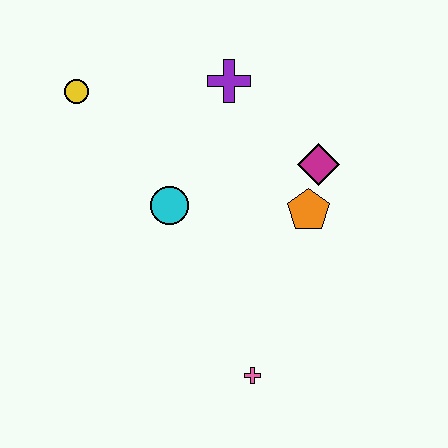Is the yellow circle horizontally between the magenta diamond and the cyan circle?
No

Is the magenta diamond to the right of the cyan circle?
Yes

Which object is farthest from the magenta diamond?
The yellow circle is farthest from the magenta diamond.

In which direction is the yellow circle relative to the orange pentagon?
The yellow circle is to the left of the orange pentagon.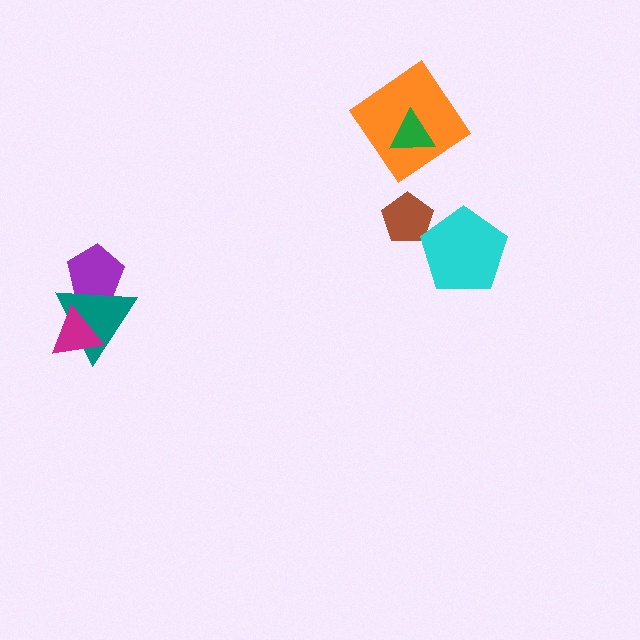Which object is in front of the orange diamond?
The green triangle is in front of the orange diamond.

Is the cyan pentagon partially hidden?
No, no other shape covers it.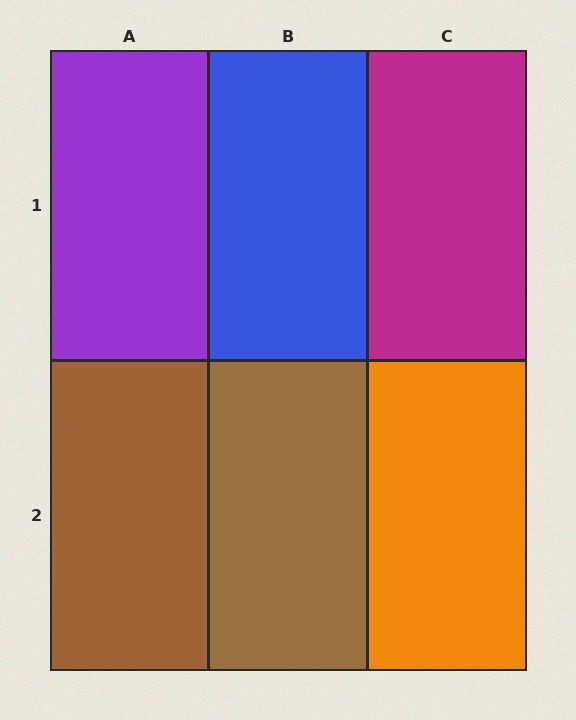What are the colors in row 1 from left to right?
Purple, blue, magenta.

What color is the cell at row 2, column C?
Orange.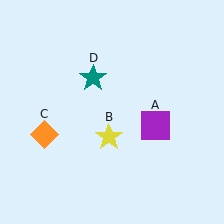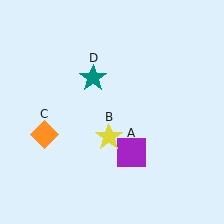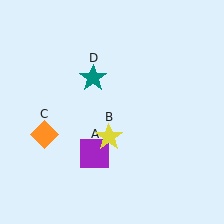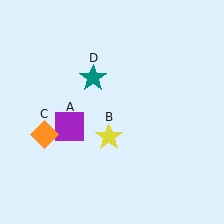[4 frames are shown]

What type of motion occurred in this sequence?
The purple square (object A) rotated clockwise around the center of the scene.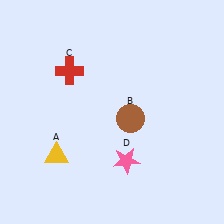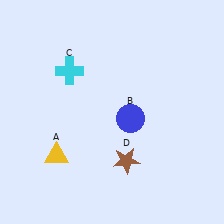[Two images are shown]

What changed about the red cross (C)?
In Image 1, C is red. In Image 2, it changed to cyan.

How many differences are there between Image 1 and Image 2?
There are 3 differences between the two images.